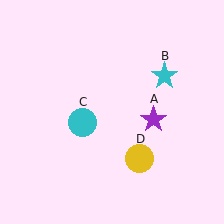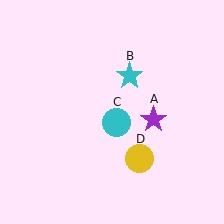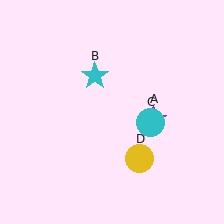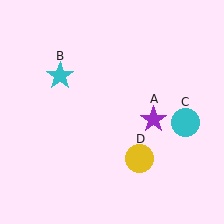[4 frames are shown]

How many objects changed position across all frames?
2 objects changed position: cyan star (object B), cyan circle (object C).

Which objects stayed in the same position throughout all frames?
Purple star (object A) and yellow circle (object D) remained stationary.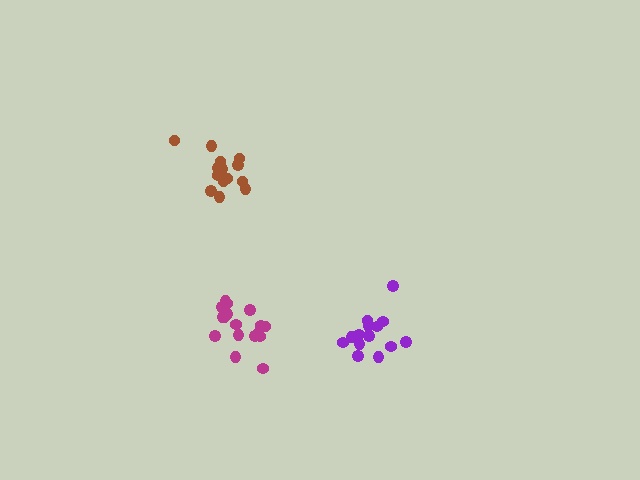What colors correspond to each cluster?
The clusters are colored: brown, magenta, purple.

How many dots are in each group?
Group 1: 15 dots, Group 2: 17 dots, Group 3: 14 dots (46 total).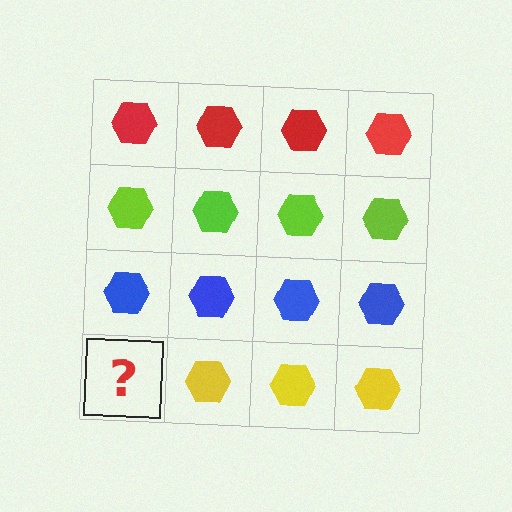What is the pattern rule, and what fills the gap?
The rule is that each row has a consistent color. The gap should be filled with a yellow hexagon.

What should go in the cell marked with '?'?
The missing cell should contain a yellow hexagon.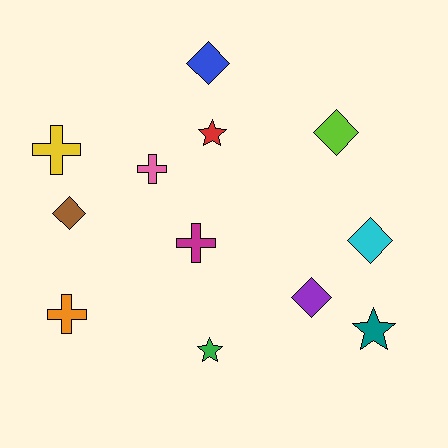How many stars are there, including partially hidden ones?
There are 3 stars.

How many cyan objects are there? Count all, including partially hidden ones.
There is 1 cyan object.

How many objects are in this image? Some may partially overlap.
There are 12 objects.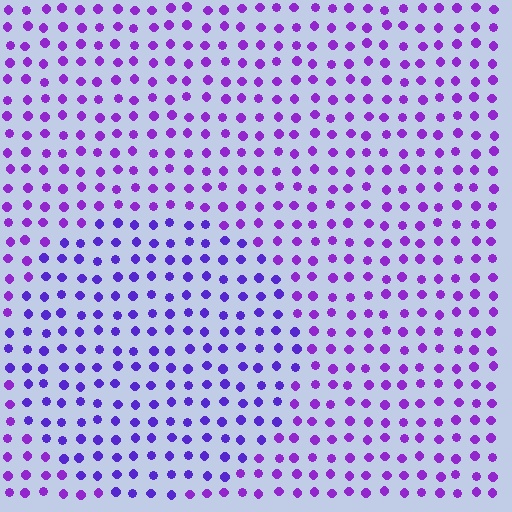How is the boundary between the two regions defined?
The boundary is defined purely by a slight shift in hue (about 22 degrees). Spacing, size, and orientation are identical on both sides.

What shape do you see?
I see a circle.